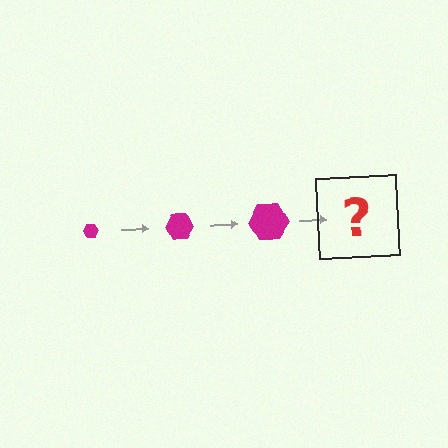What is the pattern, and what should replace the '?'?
The pattern is that the hexagon gets progressively larger each step. The '?' should be a magenta hexagon, larger than the previous one.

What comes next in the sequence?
The next element should be a magenta hexagon, larger than the previous one.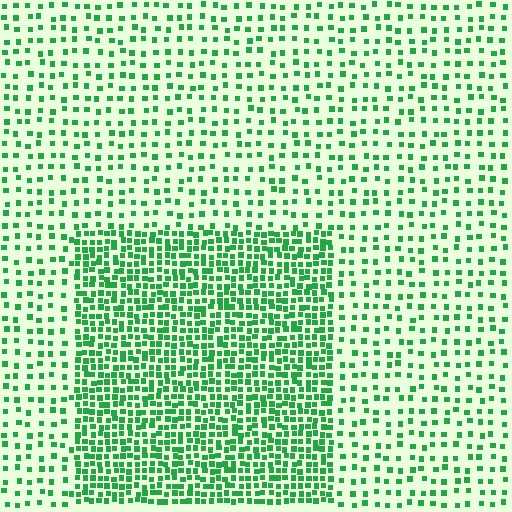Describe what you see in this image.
The image contains small green elements arranged at two different densities. A rectangle-shaped region is visible where the elements are more densely packed than the surrounding area.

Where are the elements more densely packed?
The elements are more densely packed inside the rectangle boundary.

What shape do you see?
I see a rectangle.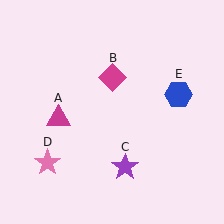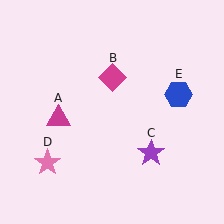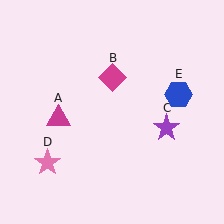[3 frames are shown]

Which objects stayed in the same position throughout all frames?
Magenta triangle (object A) and magenta diamond (object B) and pink star (object D) and blue hexagon (object E) remained stationary.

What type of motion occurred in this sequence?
The purple star (object C) rotated counterclockwise around the center of the scene.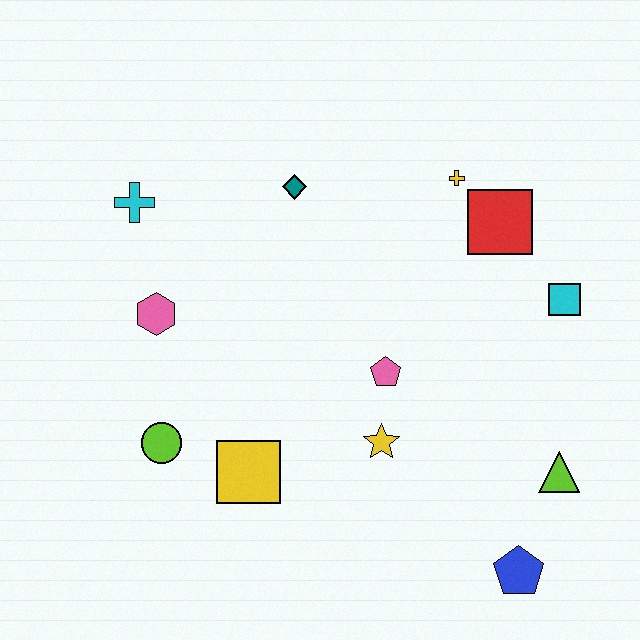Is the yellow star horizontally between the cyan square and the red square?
No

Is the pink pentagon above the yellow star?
Yes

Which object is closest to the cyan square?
The red square is closest to the cyan square.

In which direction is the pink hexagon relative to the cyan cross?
The pink hexagon is below the cyan cross.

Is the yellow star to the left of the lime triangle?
Yes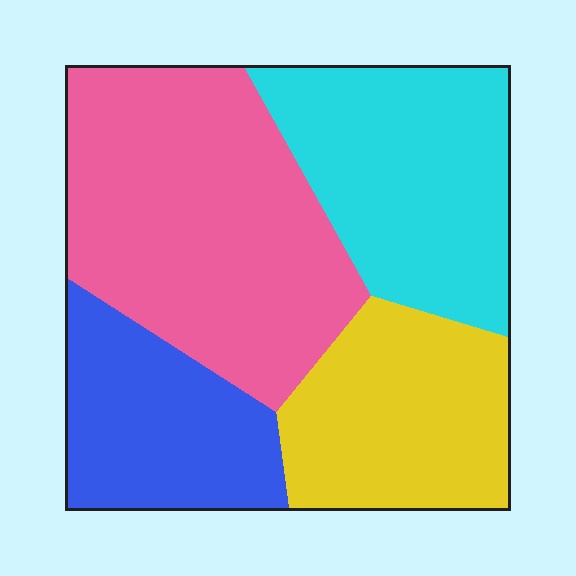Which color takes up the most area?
Pink, at roughly 35%.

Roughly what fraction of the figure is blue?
Blue takes up between a sixth and a third of the figure.